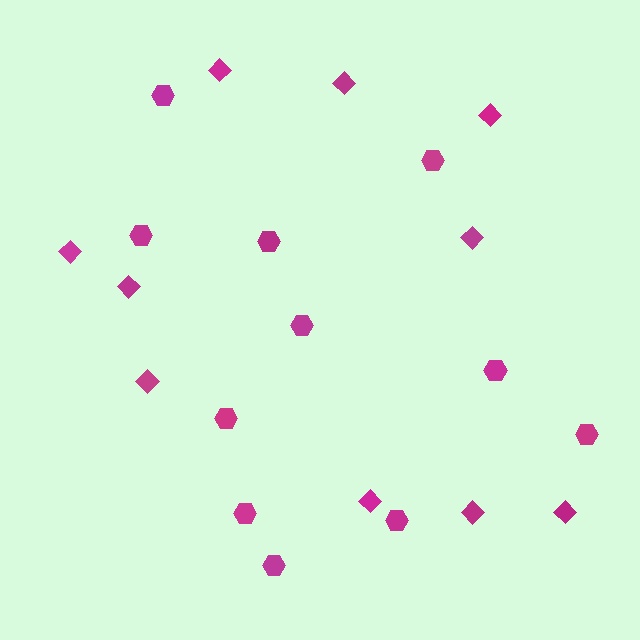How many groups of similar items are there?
There are 2 groups: one group of diamonds (10) and one group of hexagons (11).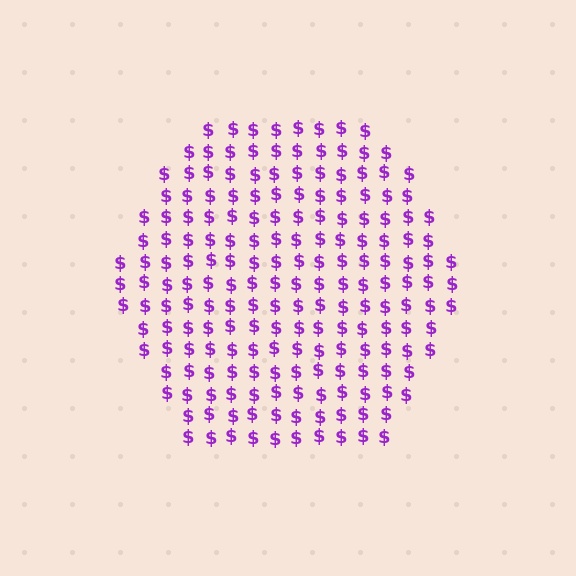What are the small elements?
The small elements are dollar signs.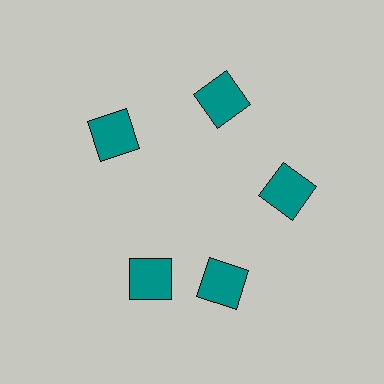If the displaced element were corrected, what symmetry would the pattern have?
It would have 5-fold rotational symmetry — the pattern would map onto itself every 72 degrees.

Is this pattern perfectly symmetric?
No. The 5 teal squares are arranged in a ring, but one element near the 8 o'clock position is rotated out of alignment along the ring, breaking the 5-fold rotational symmetry.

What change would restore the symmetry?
The symmetry would be restored by rotating it back into even spacing with its neighbors so that all 5 squares sit at equal angles and equal distance from the center.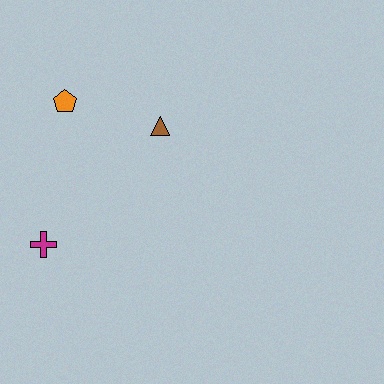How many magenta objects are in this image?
There is 1 magenta object.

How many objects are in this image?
There are 3 objects.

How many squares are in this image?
There are no squares.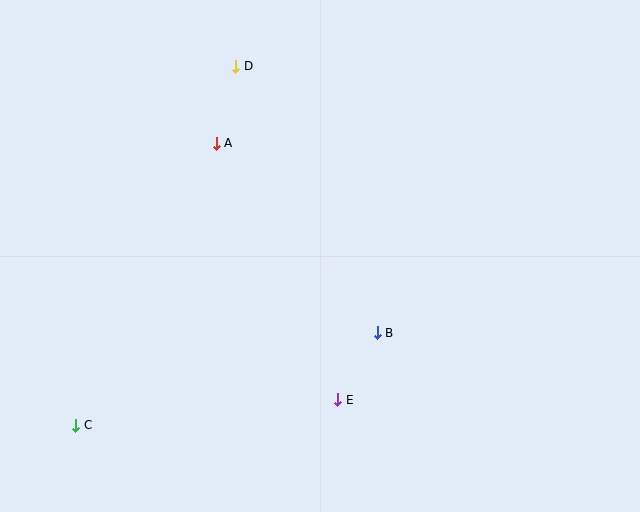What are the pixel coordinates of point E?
Point E is at (338, 400).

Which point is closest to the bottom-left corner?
Point C is closest to the bottom-left corner.